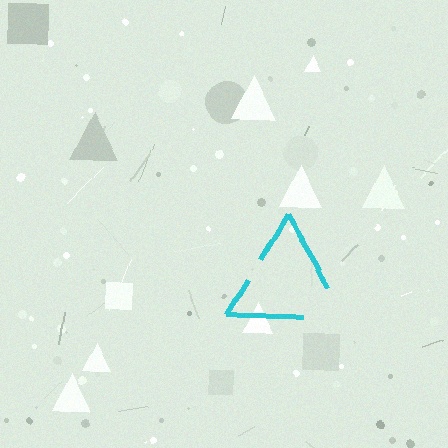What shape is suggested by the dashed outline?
The dashed outline suggests a triangle.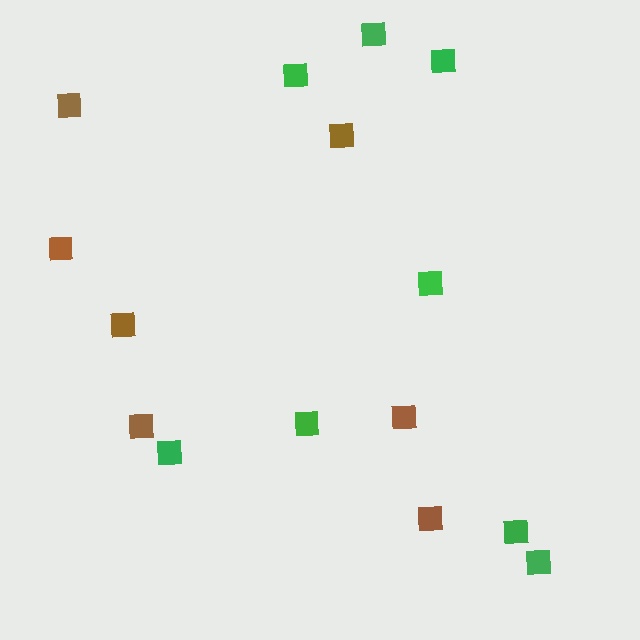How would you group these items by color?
There are 2 groups: one group of brown squares (7) and one group of green squares (8).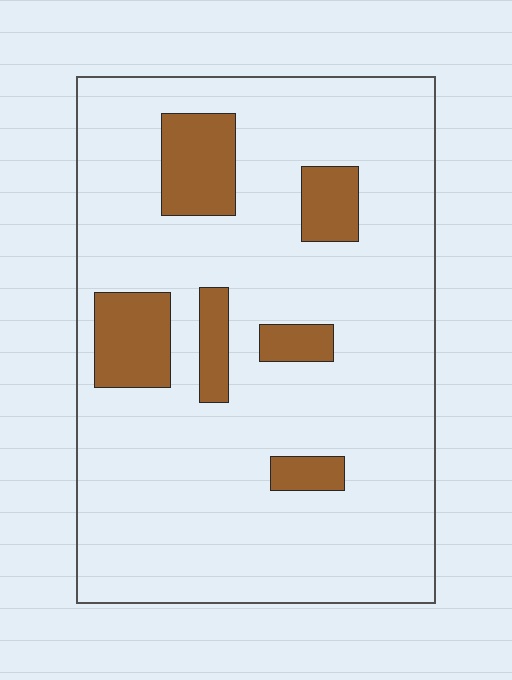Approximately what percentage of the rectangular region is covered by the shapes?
Approximately 15%.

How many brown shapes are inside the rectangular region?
6.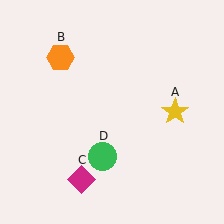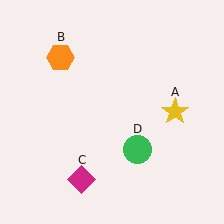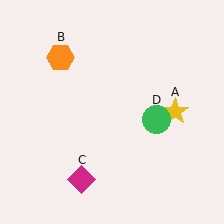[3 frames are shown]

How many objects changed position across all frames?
1 object changed position: green circle (object D).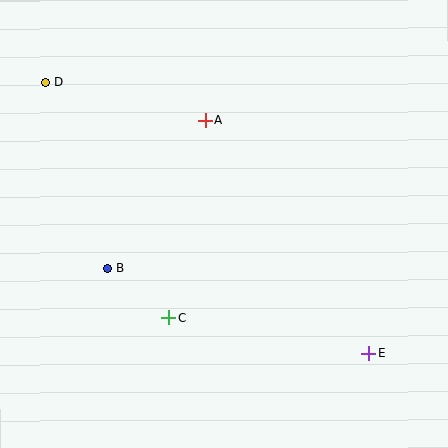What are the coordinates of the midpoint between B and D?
The midpoint between B and D is at (76, 176).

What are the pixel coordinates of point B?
Point B is at (107, 269).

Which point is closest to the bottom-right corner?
Point E is closest to the bottom-right corner.